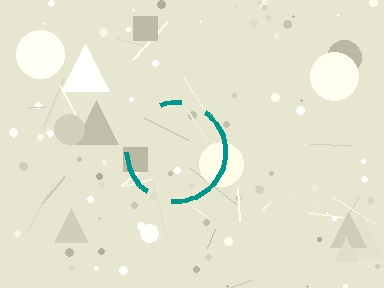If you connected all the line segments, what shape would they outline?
They would outline a circle.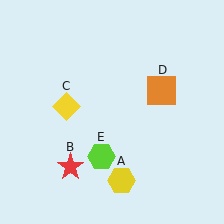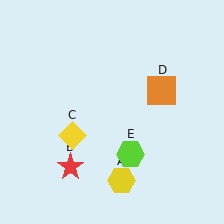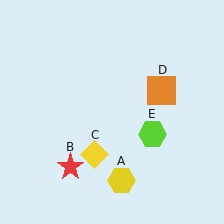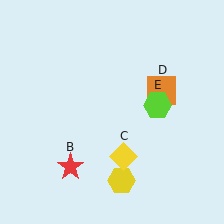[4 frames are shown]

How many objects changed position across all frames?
2 objects changed position: yellow diamond (object C), lime hexagon (object E).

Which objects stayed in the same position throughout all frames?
Yellow hexagon (object A) and red star (object B) and orange square (object D) remained stationary.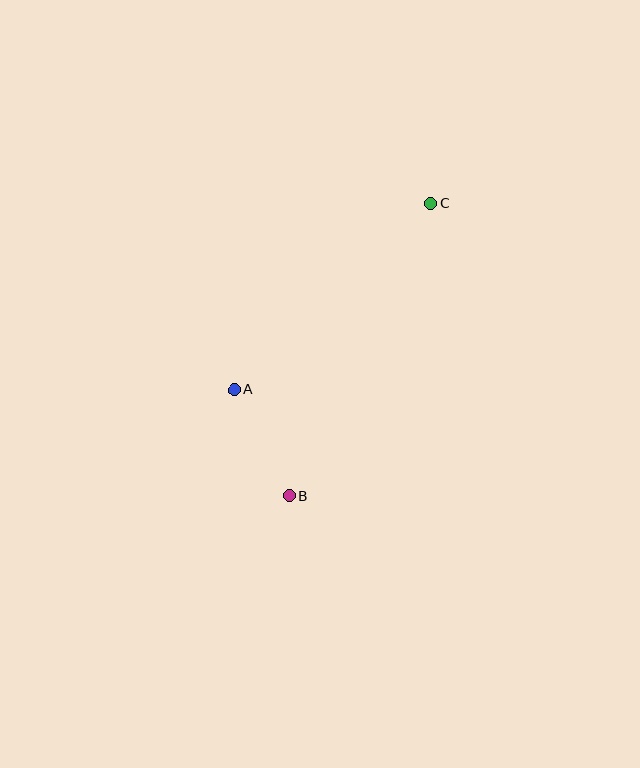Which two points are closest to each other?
Points A and B are closest to each other.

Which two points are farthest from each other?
Points B and C are farthest from each other.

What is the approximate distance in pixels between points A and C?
The distance between A and C is approximately 271 pixels.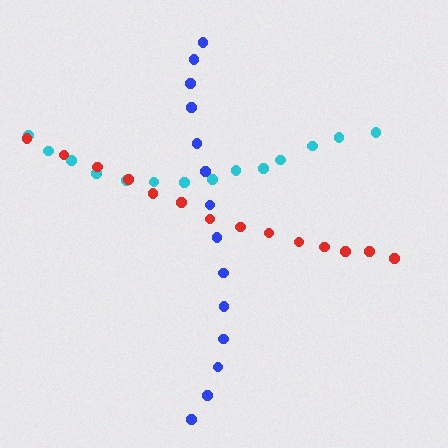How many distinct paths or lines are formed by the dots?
There are 3 distinct paths.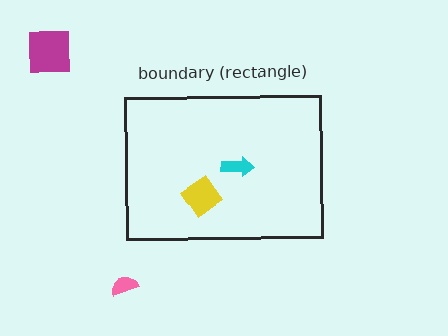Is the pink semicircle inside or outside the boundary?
Outside.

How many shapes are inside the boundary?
2 inside, 2 outside.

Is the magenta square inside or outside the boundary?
Outside.